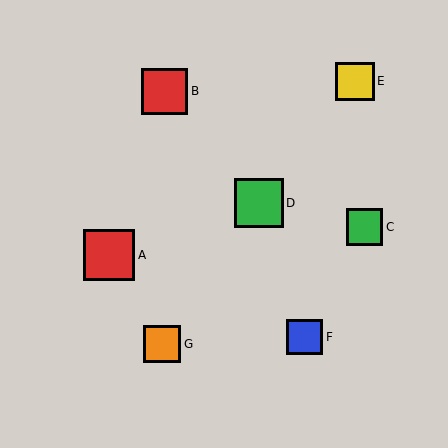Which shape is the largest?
The red square (labeled A) is the largest.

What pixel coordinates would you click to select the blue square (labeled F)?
Click at (305, 337) to select the blue square F.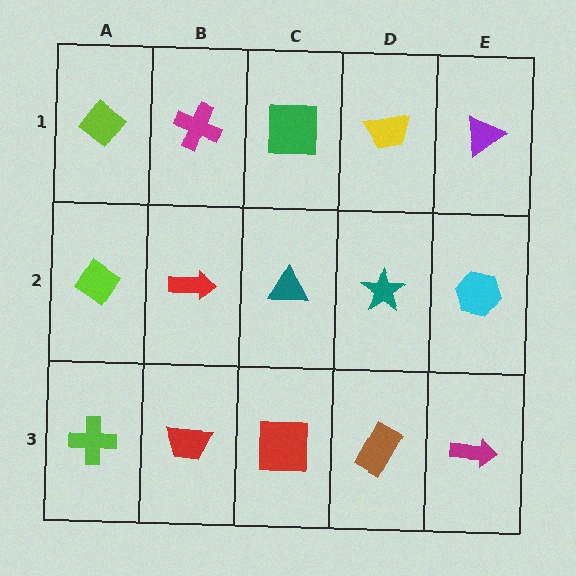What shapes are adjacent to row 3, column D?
A teal star (row 2, column D), a red square (row 3, column C), a magenta arrow (row 3, column E).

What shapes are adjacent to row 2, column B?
A magenta cross (row 1, column B), a red trapezoid (row 3, column B), a lime diamond (row 2, column A), a teal triangle (row 2, column C).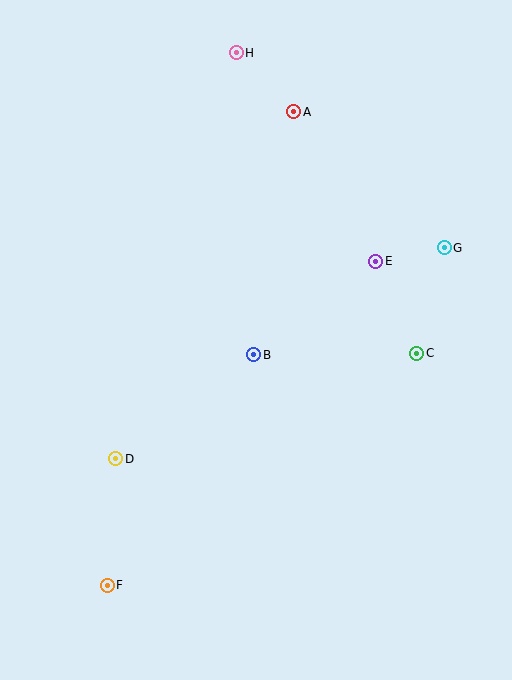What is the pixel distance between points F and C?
The distance between F and C is 387 pixels.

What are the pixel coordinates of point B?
Point B is at (254, 355).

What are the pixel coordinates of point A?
Point A is at (294, 112).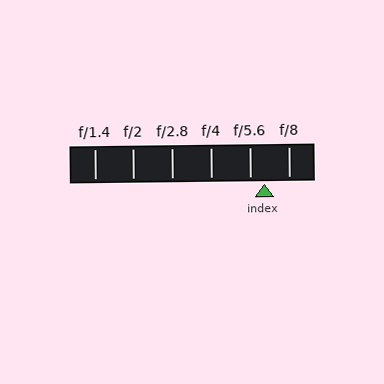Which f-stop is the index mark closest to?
The index mark is closest to f/5.6.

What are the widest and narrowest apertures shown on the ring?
The widest aperture shown is f/1.4 and the narrowest is f/8.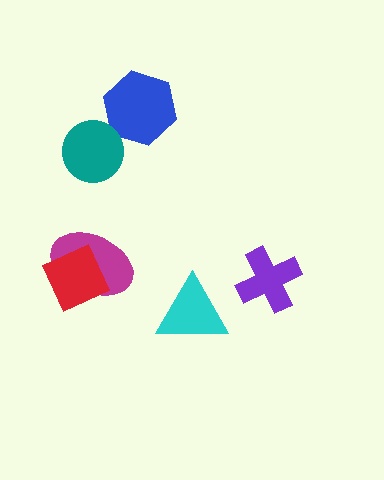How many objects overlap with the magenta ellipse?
1 object overlaps with the magenta ellipse.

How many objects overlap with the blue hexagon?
0 objects overlap with the blue hexagon.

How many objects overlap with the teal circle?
0 objects overlap with the teal circle.